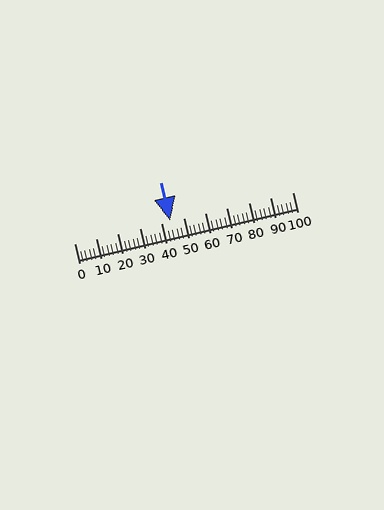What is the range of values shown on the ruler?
The ruler shows values from 0 to 100.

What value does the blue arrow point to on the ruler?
The blue arrow points to approximately 44.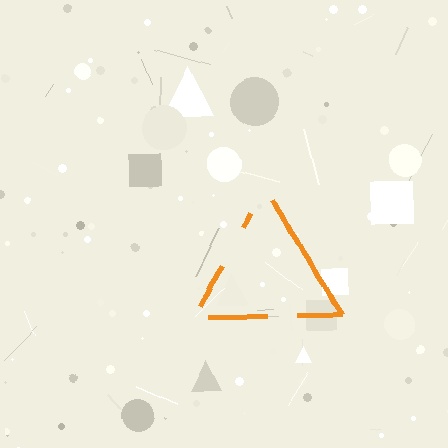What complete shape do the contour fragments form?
The contour fragments form a triangle.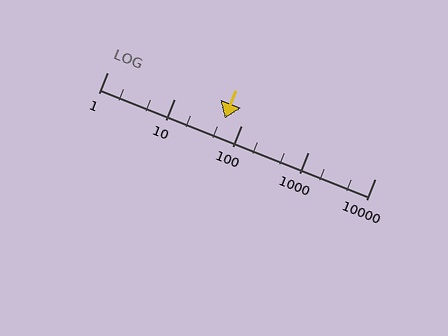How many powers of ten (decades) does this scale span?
The scale spans 4 decades, from 1 to 10000.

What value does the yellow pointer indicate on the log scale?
The pointer indicates approximately 57.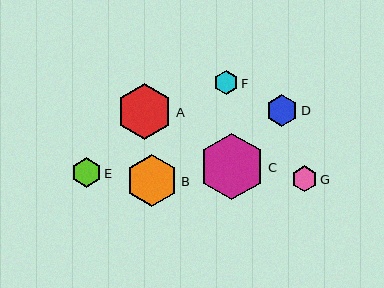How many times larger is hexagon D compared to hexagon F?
Hexagon D is approximately 1.3 times the size of hexagon F.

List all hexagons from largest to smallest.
From largest to smallest: C, A, B, D, E, G, F.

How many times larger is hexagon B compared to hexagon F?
Hexagon B is approximately 2.2 times the size of hexagon F.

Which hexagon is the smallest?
Hexagon F is the smallest with a size of approximately 24 pixels.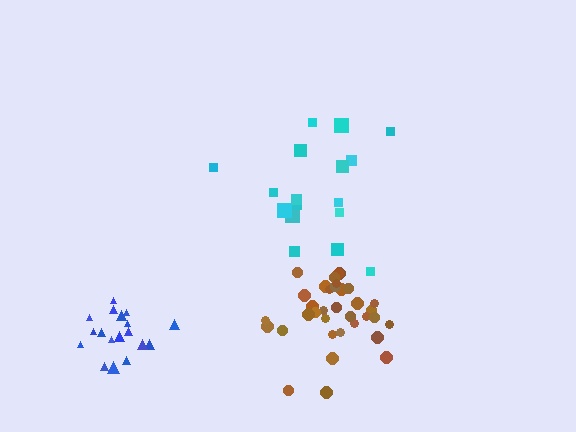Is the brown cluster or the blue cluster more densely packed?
Brown.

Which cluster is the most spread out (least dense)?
Cyan.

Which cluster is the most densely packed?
Brown.